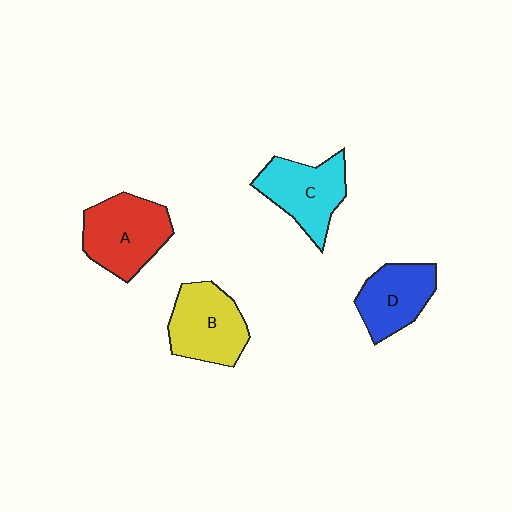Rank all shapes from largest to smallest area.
From largest to smallest: A (red), B (yellow), C (cyan), D (blue).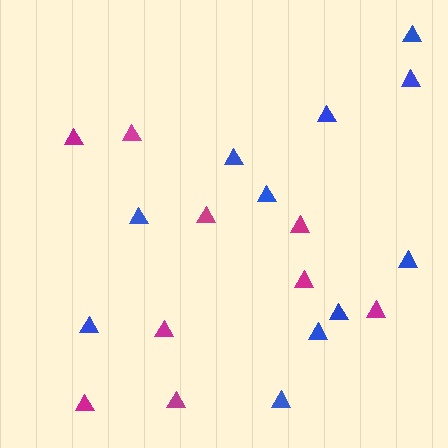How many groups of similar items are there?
There are 2 groups: one group of magenta triangles (9) and one group of blue triangles (11).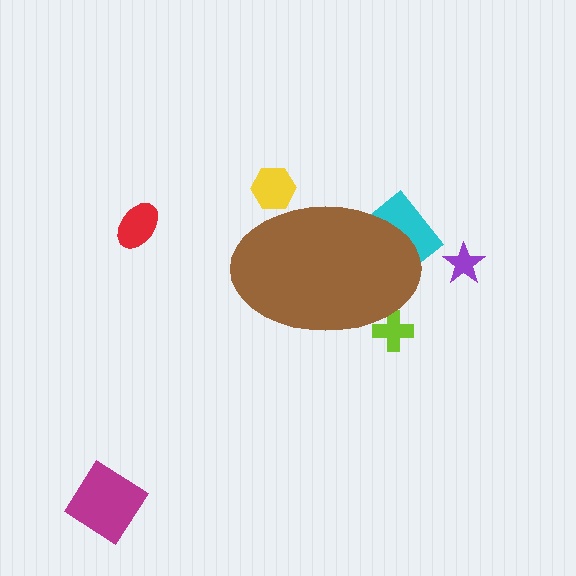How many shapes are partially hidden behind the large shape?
3 shapes are partially hidden.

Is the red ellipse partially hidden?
No, the red ellipse is fully visible.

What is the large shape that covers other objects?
A brown ellipse.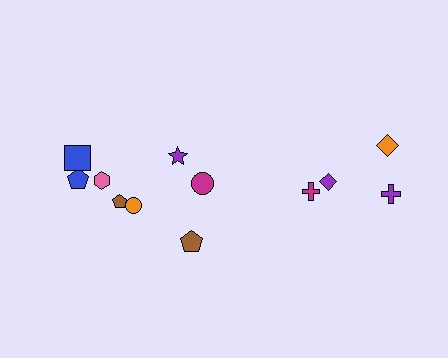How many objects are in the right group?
There are 4 objects.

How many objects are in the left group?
There are 8 objects.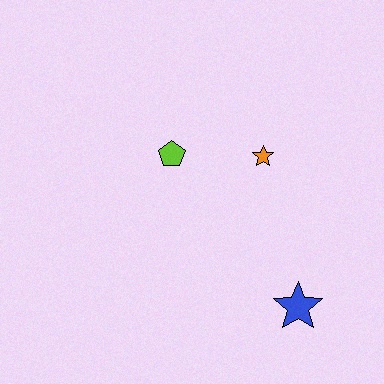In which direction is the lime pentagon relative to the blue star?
The lime pentagon is above the blue star.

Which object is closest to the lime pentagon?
The orange star is closest to the lime pentagon.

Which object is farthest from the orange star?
The blue star is farthest from the orange star.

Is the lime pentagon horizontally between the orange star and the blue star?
No